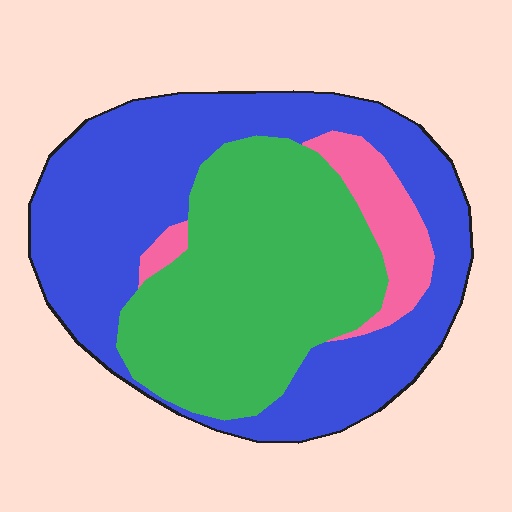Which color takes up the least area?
Pink, at roughly 10%.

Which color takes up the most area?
Blue, at roughly 50%.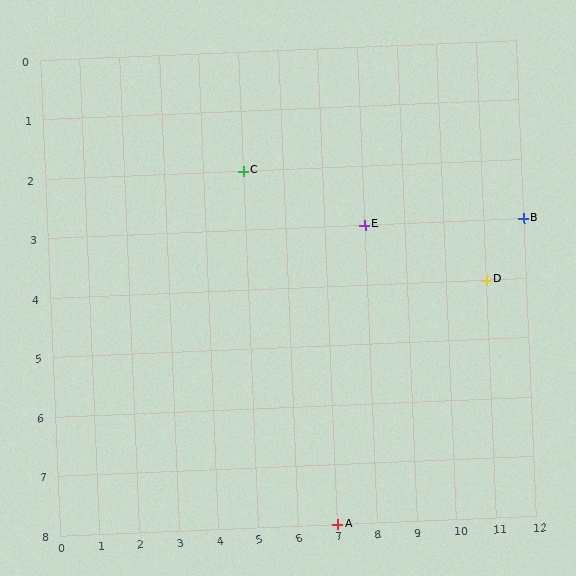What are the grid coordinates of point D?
Point D is at grid coordinates (11, 4).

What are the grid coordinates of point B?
Point B is at grid coordinates (12, 3).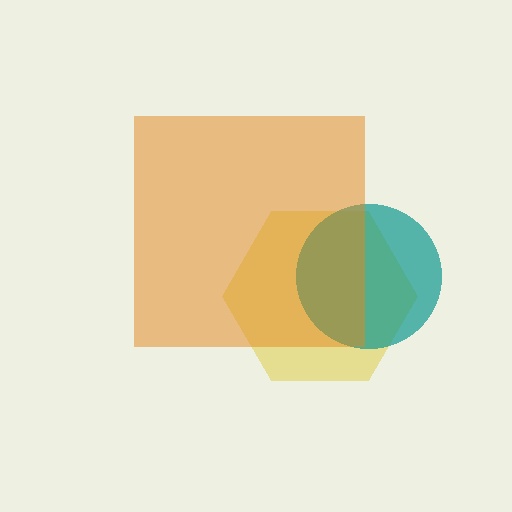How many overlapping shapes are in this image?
There are 3 overlapping shapes in the image.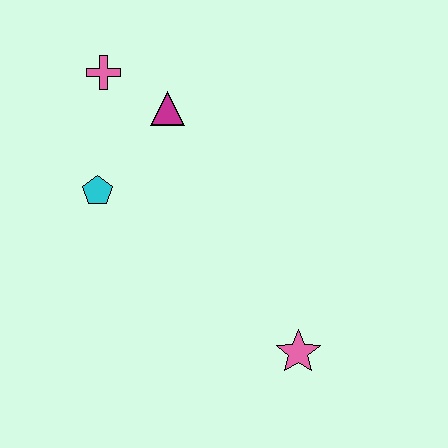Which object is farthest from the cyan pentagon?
The pink star is farthest from the cyan pentagon.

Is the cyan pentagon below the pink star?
No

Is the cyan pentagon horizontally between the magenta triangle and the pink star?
No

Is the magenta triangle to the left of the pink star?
Yes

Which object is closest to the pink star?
The cyan pentagon is closest to the pink star.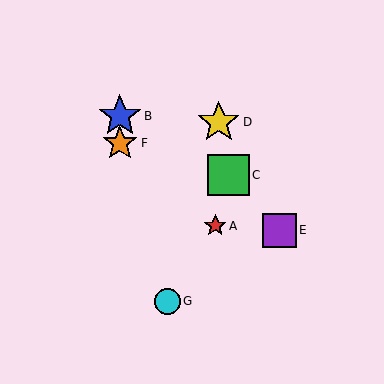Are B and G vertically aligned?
No, B is at x≈120 and G is at x≈167.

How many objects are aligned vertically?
2 objects (B, F) are aligned vertically.